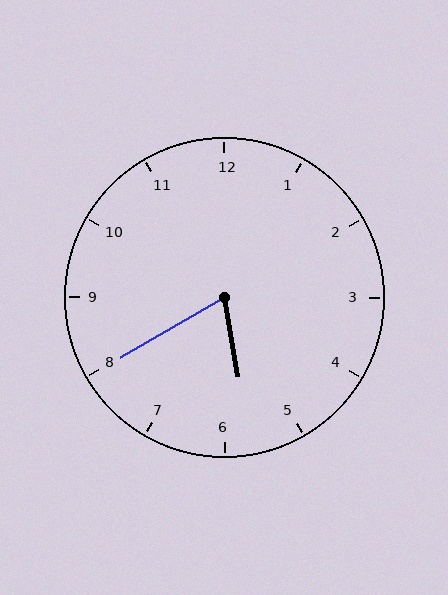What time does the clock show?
5:40.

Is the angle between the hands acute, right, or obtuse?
It is acute.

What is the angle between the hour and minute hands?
Approximately 70 degrees.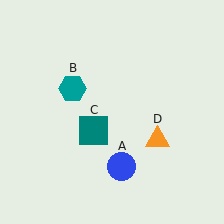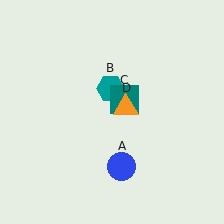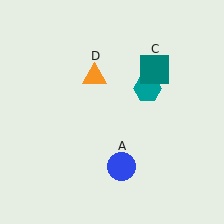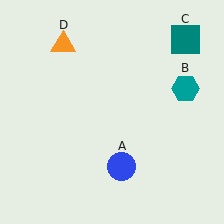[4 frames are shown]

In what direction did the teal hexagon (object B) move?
The teal hexagon (object B) moved right.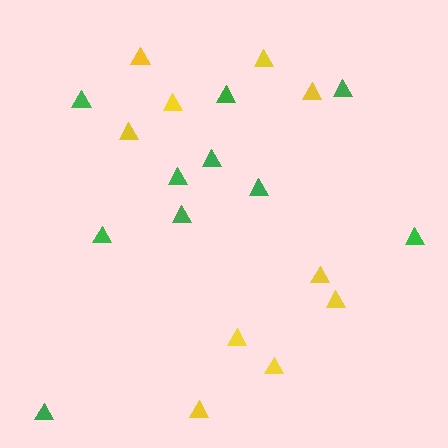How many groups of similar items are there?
There are 2 groups: one group of green triangles (10) and one group of yellow triangles (10).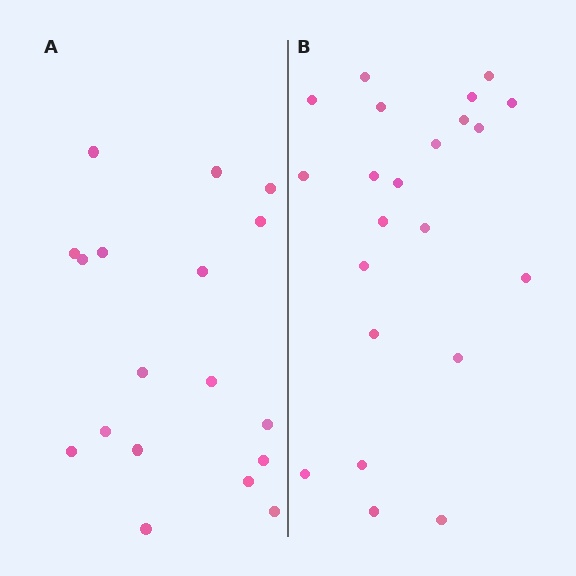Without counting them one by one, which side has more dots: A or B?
Region B (the right region) has more dots.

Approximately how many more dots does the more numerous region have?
Region B has about 4 more dots than region A.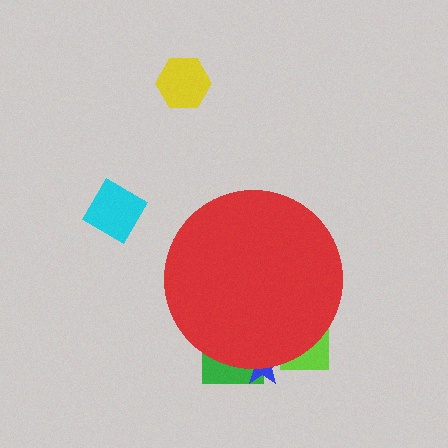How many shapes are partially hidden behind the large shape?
3 shapes are partially hidden.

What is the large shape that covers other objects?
A red circle.